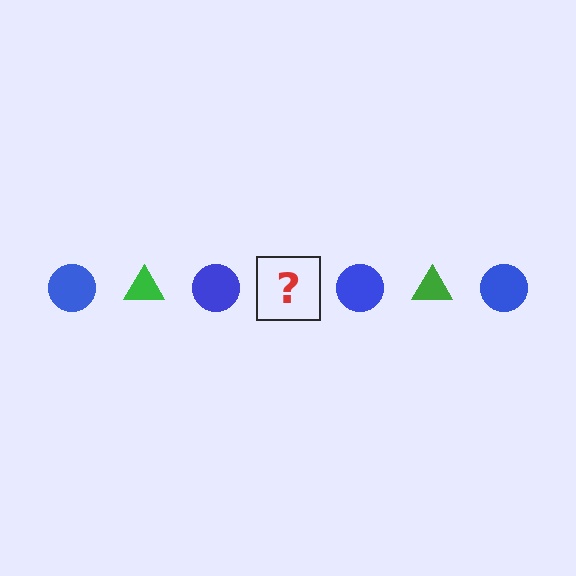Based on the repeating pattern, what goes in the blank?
The blank should be a green triangle.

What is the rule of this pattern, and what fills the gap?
The rule is that the pattern alternates between blue circle and green triangle. The gap should be filled with a green triangle.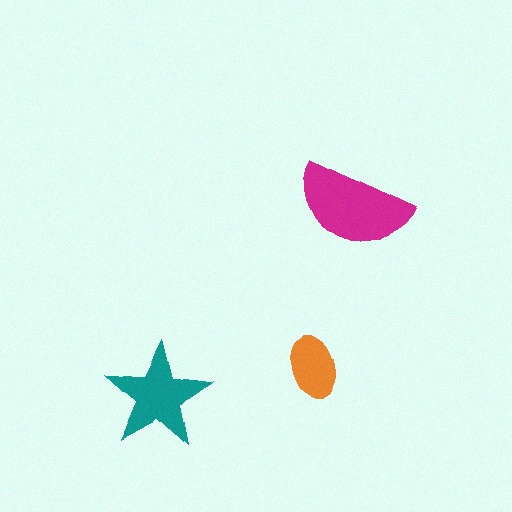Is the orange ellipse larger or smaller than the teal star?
Smaller.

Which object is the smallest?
The orange ellipse.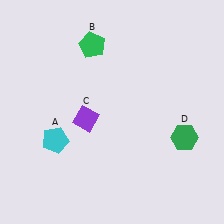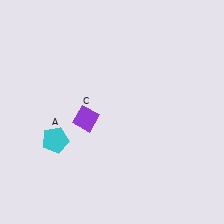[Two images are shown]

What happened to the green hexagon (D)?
The green hexagon (D) was removed in Image 2. It was in the bottom-right area of Image 1.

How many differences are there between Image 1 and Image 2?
There are 2 differences between the two images.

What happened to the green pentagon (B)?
The green pentagon (B) was removed in Image 2. It was in the top-left area of Image 1.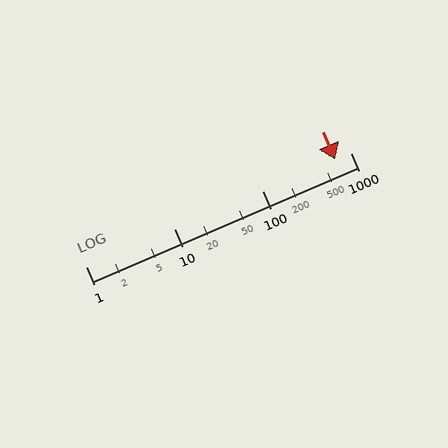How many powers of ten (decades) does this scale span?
The scale spans 3 decades, from 1 to 1000.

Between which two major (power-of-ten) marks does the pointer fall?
The pointer is between 100 and 1000.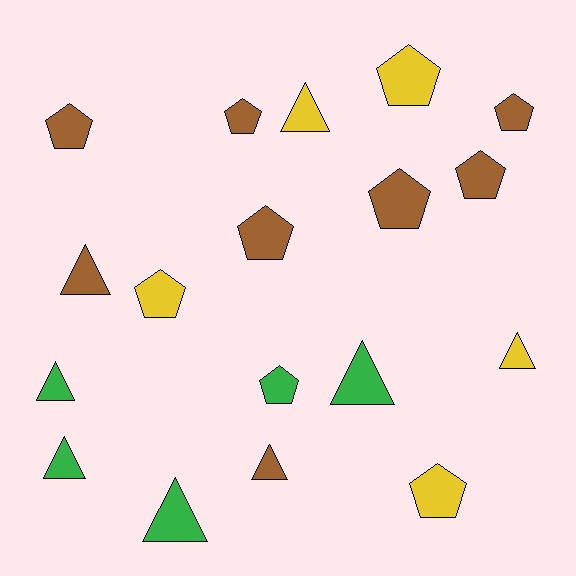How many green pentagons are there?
There is 1 green pentagon.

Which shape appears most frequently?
Pentagon, with 10 objects.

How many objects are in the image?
There are 18 objects.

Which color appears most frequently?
Brown, with 8 objects.